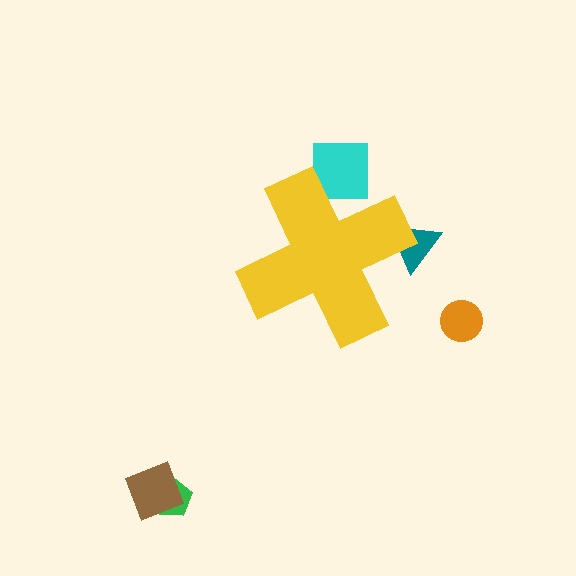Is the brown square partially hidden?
No, the brown square is fully visible.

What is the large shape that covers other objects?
A yellow cross.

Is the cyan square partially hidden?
Yes, the cyan square is partially hidden behind the yellow cross.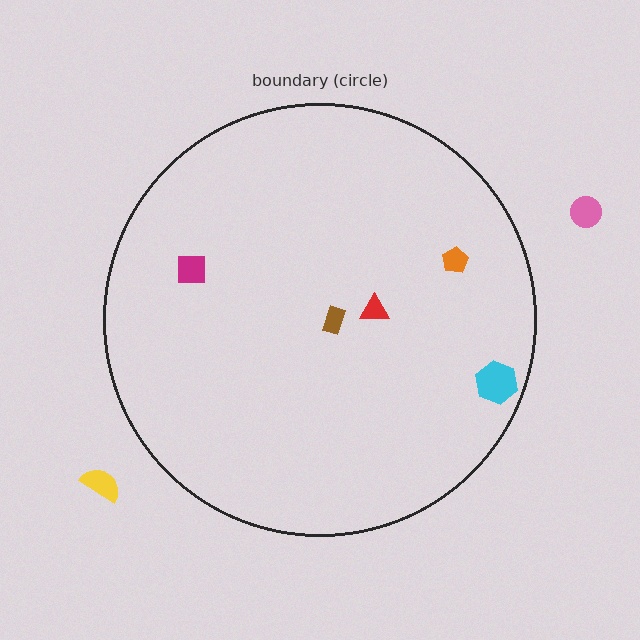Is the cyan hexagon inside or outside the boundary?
Inside.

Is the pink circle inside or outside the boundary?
Outside.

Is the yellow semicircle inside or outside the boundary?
Outside.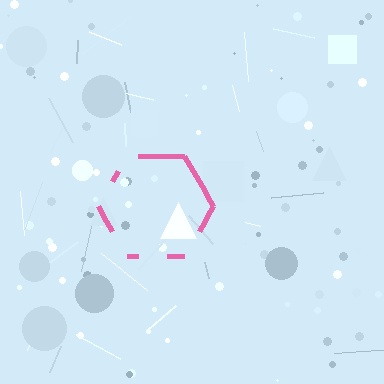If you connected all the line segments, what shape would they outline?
They would outline a hexagon.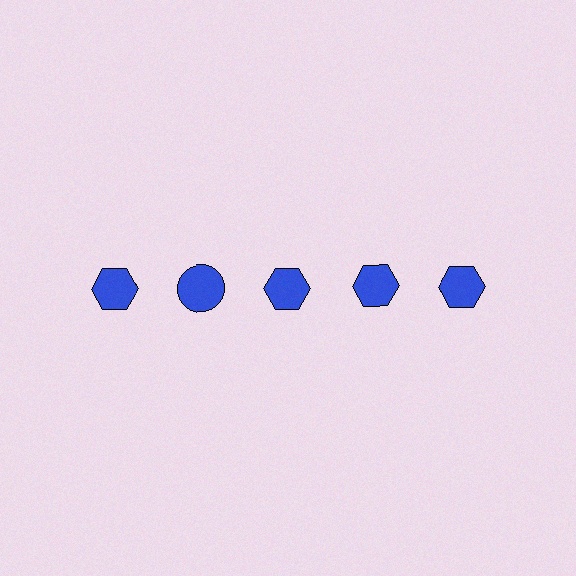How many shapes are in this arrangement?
There are 5 shapes arranged in a grid pattern.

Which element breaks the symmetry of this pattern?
The blue circle in the top row, second from left column breaks the symmetry. All other shapes are blue hexagons.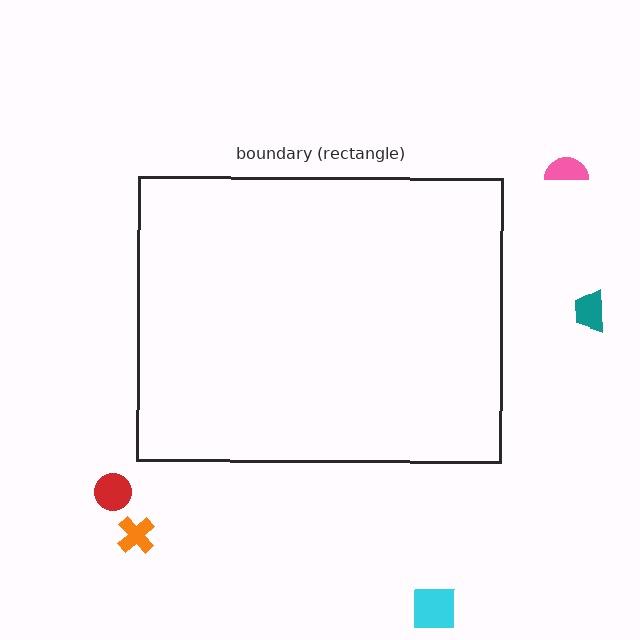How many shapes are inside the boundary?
0 inside, 5 outside.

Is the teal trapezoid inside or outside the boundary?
Outside.